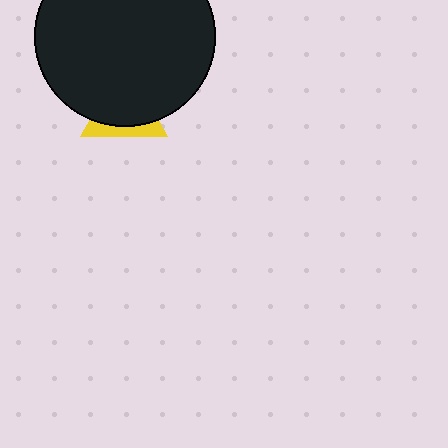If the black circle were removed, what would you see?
You would see the complete yellow triangle.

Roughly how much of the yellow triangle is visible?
A small part of it is visible (roughly 30%).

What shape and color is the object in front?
The object in front is a black circle.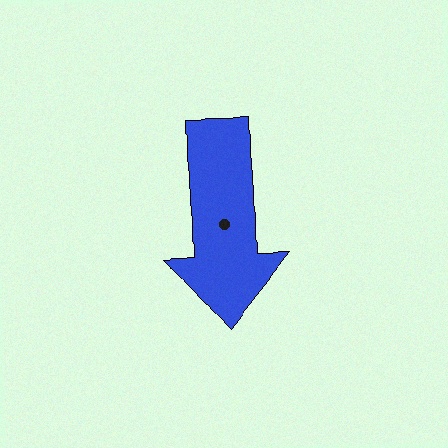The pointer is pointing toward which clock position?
Roughly 6 o'clock.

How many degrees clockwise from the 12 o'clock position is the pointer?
Approximately 178 degrees.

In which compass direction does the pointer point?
South.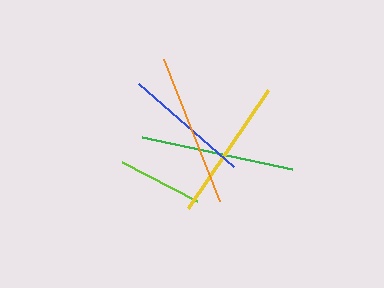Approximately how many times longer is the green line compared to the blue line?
The green line is approximately 1.2 times the length of the blue line.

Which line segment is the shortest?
The lime line is the shortest at approximately 85 pixels.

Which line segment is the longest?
The green line is the longest at approximately 154 pixels.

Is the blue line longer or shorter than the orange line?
The orange line is longer than the blue line.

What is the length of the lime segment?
The lime segment is approximately 85 pixels long.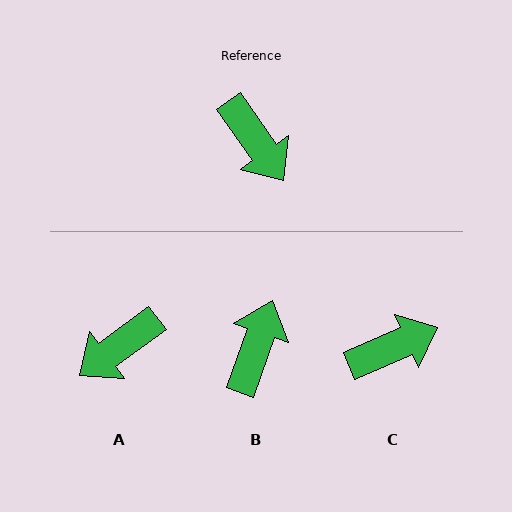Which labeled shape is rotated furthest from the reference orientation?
B, about 126 degrees away.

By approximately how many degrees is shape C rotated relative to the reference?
Approximately 79 degrees counter-clockwise.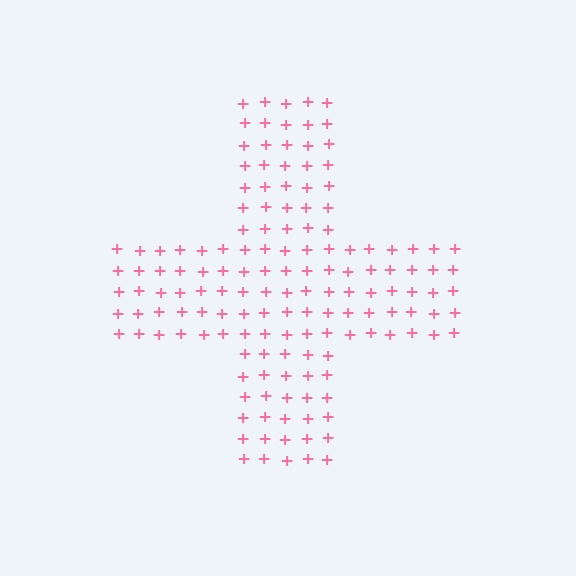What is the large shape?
The large shape is a cross.